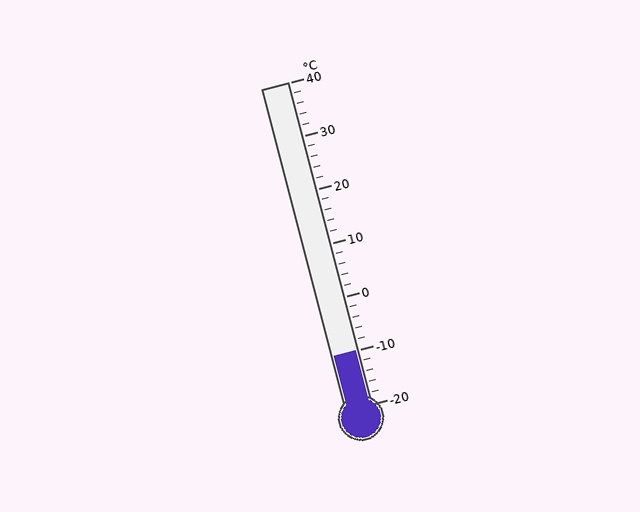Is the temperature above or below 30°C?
The temperature is below 30°C.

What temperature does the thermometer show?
The thermometer shows approximately -10°C.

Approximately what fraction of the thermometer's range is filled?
The thermometer is filled to approximately 15% of its range.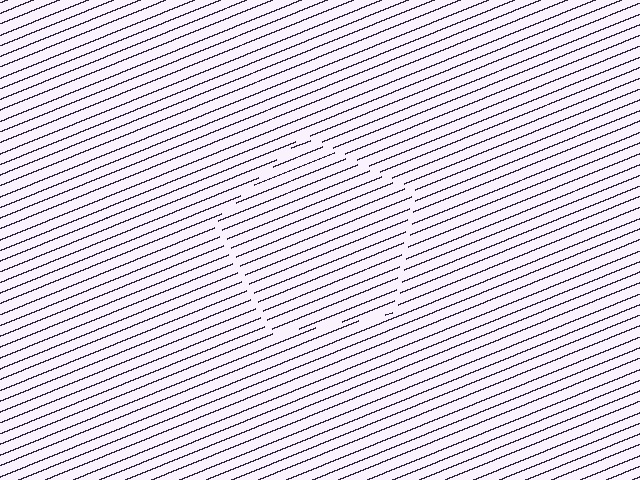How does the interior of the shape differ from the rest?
The interior of the shape contains the same grating, shifted by half a period — the contour is defined by the phase discontinuity where line-ends from the inner and outer gratings abut.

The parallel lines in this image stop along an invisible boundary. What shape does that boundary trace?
An illusory pentagon. The interior of the shape contains the same grating, shifted by half a period — the contour is defined by the phase discontinuity where line-ends from the inner and outer gratings abut.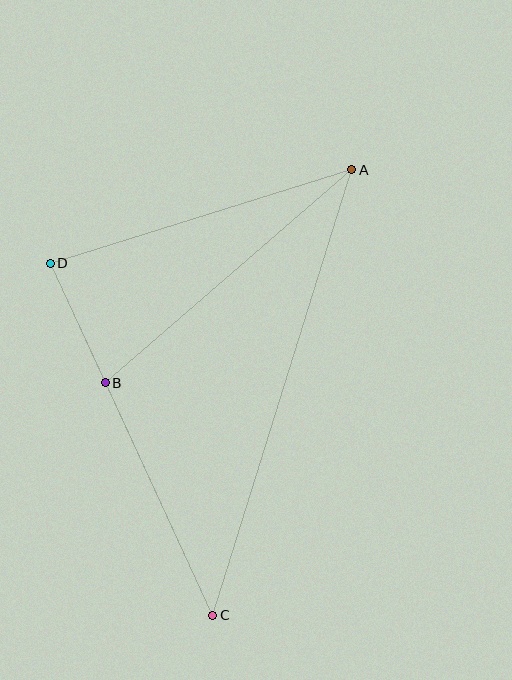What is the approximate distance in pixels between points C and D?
The distance between C and D is approximately 388 pixels.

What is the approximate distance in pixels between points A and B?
The distance between A and B is approximately 326 pixels.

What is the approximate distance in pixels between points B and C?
The distance between B and C is approximately 256 pixels.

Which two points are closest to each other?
Points B and D are closest to each other.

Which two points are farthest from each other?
Points A and C are farthest from each other.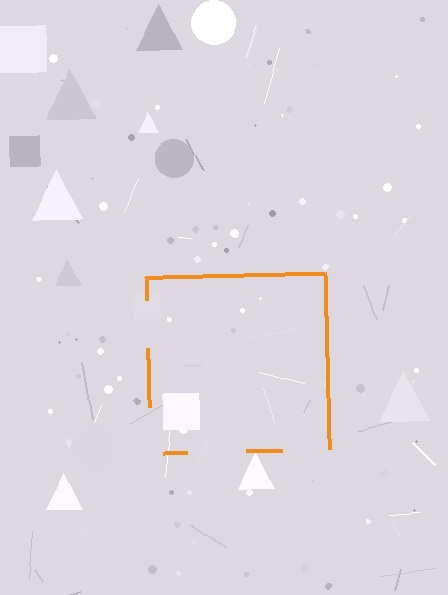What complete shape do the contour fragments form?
The contour fragments form a square.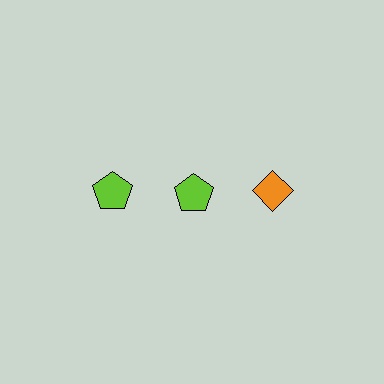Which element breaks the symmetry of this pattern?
The orange diamond in the top row, center column breaks the symmetry. All other shapes are lime pentagons.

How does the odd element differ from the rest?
It differs in both color (orange instead of lime) and shape (diamond instead of pentagon).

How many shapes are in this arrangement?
There are 3 shapes arranged in a grid pattern.